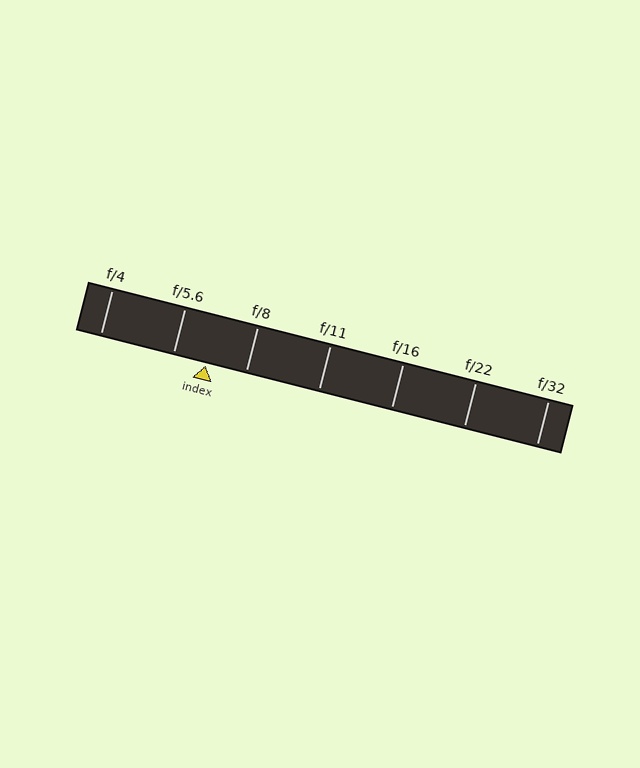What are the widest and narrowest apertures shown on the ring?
The widest aperture shown is f/4 and the narrowest is f/32.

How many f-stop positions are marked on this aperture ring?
There are 7 f-stop positions marked.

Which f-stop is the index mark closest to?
The index mark is closest to f/5.6.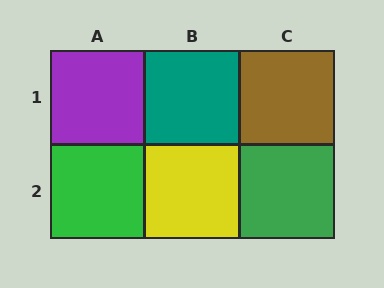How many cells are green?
2 cells are green.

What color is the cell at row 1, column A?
Purple.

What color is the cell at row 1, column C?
Brown.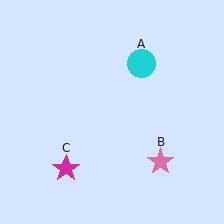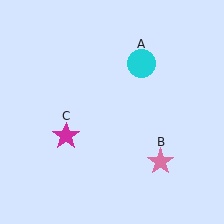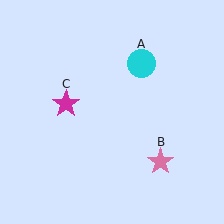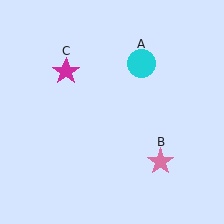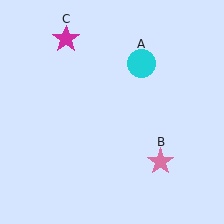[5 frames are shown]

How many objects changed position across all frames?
1 object changed position: magenta star (object C).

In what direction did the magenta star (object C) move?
The magenta star (object C) moved up.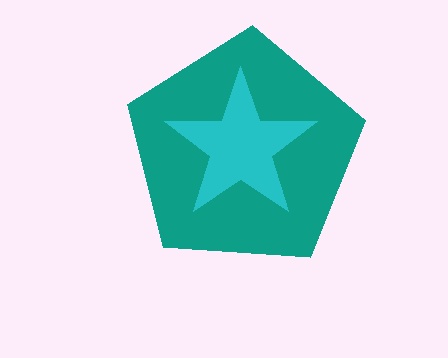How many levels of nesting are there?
2.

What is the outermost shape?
The teal pentagon.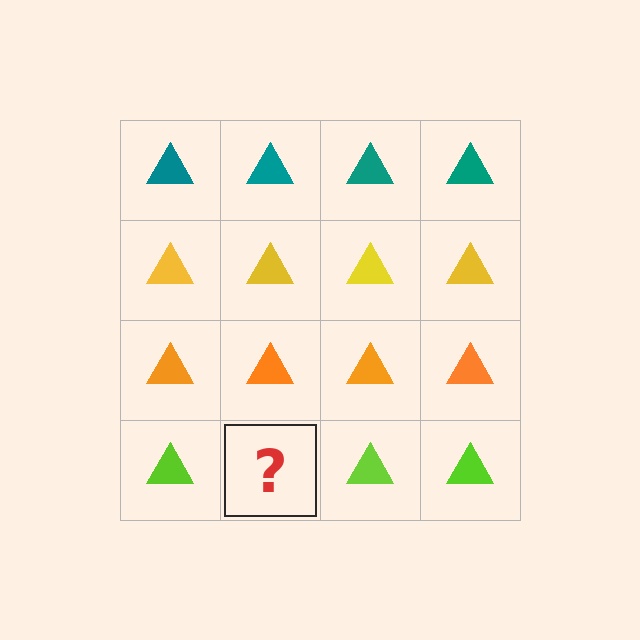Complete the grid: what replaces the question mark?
The question mark should be replaced with a lime triangle.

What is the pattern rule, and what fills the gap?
The rule is that each row has a consistent color. The gap should be filled with a lime triangle.